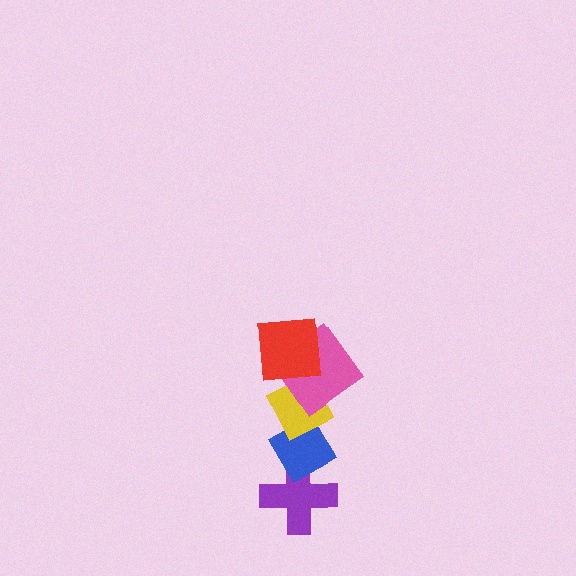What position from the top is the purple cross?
The purple cross is 5th from the top.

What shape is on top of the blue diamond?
The yellow diamond is on top of the blue diamond.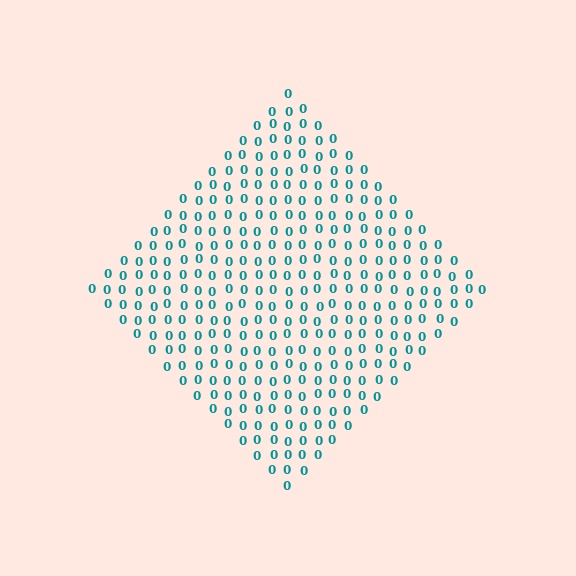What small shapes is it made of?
It is made of small digit 0's.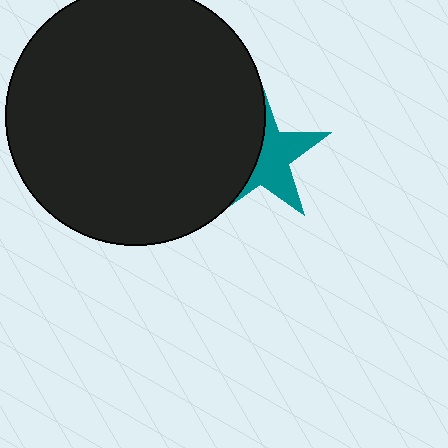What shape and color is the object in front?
The object in front is a black circle.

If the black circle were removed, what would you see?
You would see the complete teal star.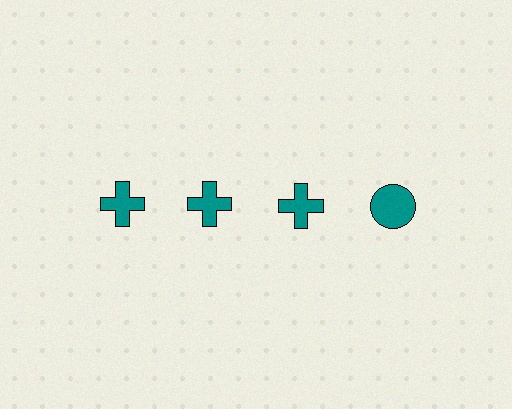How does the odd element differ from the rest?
It has a different shape: circle instead of cross.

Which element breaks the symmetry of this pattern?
The teal circle in the top row, second from right column breaks the symmetry. All other shapes are teal crosses.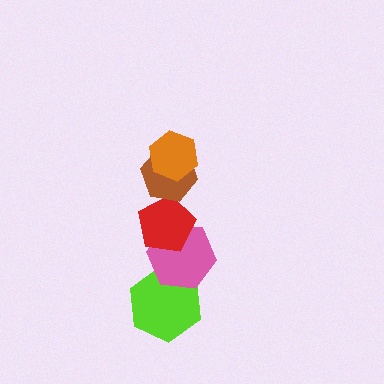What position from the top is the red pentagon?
The red pentagon is 3rd from the top.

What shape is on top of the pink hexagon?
The red pentagon is on top of the pink hexagon.